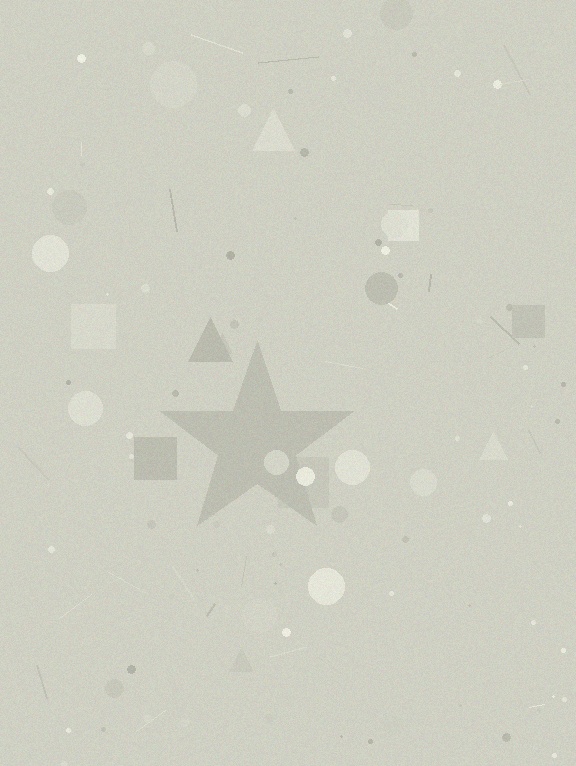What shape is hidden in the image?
A star is hidden in the image.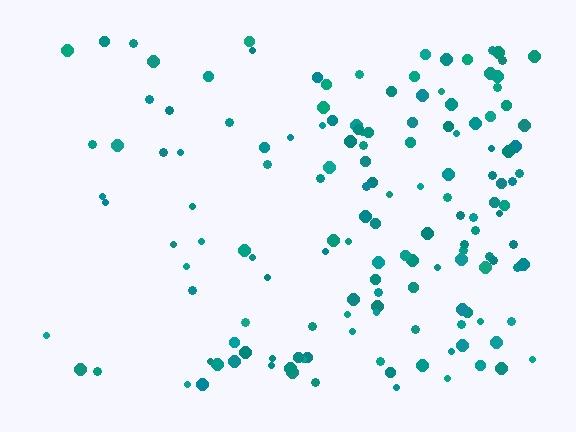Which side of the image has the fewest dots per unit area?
The left.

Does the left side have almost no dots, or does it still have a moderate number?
Still a moderate number, just noticeably fewer than the right.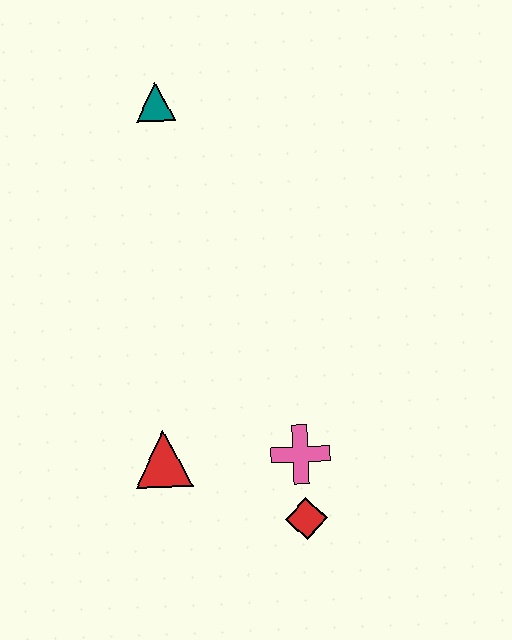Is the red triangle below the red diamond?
No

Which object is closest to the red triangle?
The pink cross is closest to the red triangle.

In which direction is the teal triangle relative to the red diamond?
The teal triangle is above the red diamond.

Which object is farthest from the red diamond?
The teal triangle is farthest from the red diamond.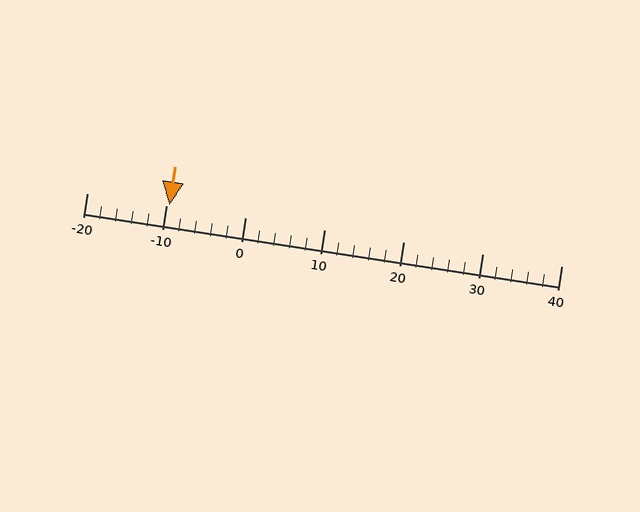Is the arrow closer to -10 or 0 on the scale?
The arrow is closer to -10.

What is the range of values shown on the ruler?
The ruler shows values from -20 to 40.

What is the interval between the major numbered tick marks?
The major tick marks are spaced 10 units apart.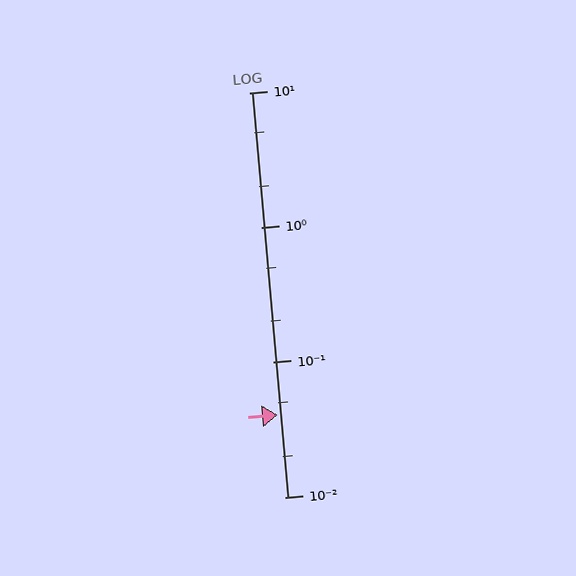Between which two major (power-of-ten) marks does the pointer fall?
The pointer is between 0.01 and 0.1.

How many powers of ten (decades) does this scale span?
The scale spans 3 decades, from 0.01 to 10.